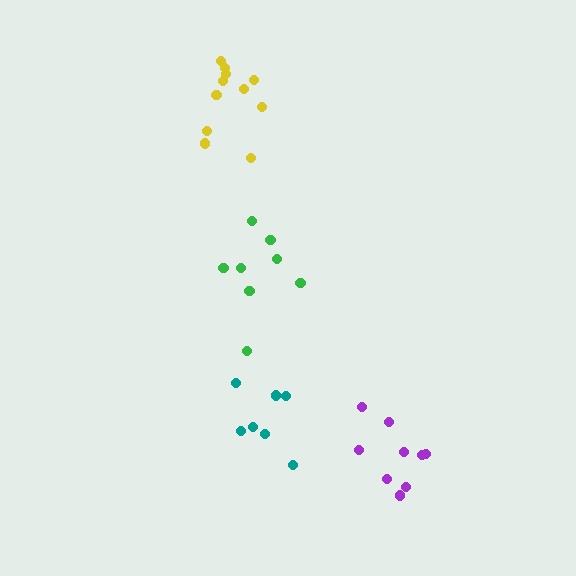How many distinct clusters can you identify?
There are 4 distinct clusters.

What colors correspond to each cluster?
The clusters are colored: green, yellow, teal, purple.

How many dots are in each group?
Group 1: 8 dots, Group 2: 11 dots, Group 3: 7 dots, Group 4: 9 dots (35 total).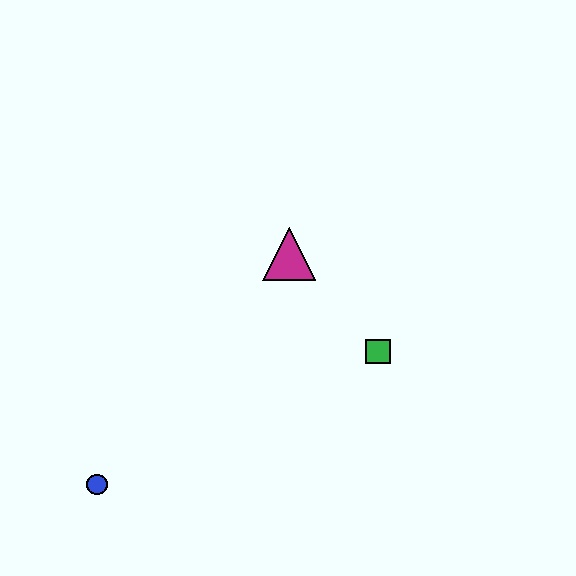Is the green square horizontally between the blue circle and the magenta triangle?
No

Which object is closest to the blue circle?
The magenta triangle is closest to the blue circle.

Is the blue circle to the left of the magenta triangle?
Yes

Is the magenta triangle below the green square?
No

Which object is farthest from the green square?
The blue circle is farthest from the green square.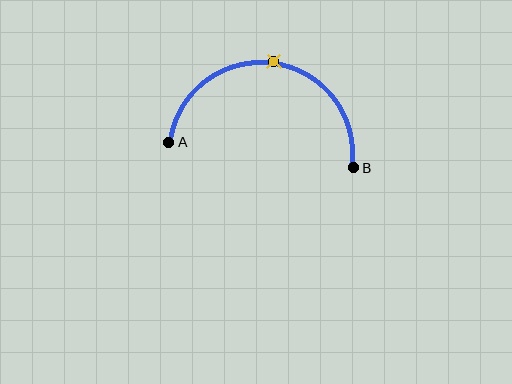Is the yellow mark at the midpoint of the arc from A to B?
Yes. The yellow mark lies on the arc at equal arc-length from both A and B — it is the arc midpoint.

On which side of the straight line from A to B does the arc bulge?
The arc bulges above the straight line connecting A and B.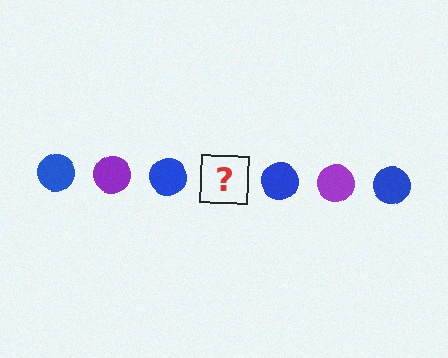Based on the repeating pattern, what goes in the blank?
The blank should be a purple circle.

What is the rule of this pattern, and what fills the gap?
The rule is that the pattern cycles through blue, purple circles. The gap should be filled with a purple circle.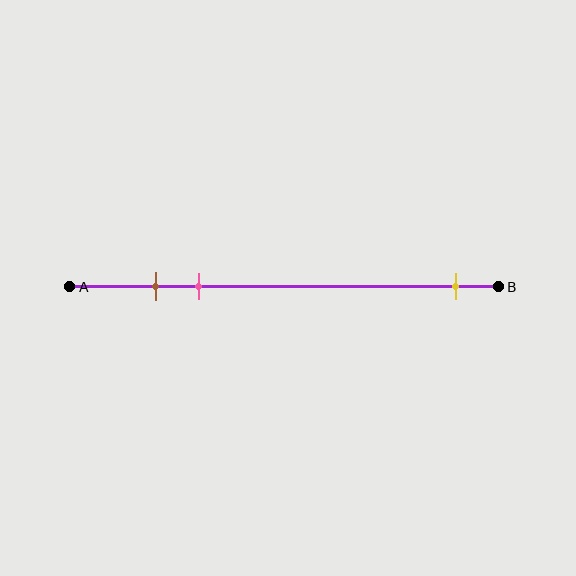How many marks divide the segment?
There are 3 marks dividing the segment.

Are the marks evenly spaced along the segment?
No, the marks are not evenly spaced.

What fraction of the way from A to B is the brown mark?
The brown mark is approximately 20% (0.2) of the way from A to B.